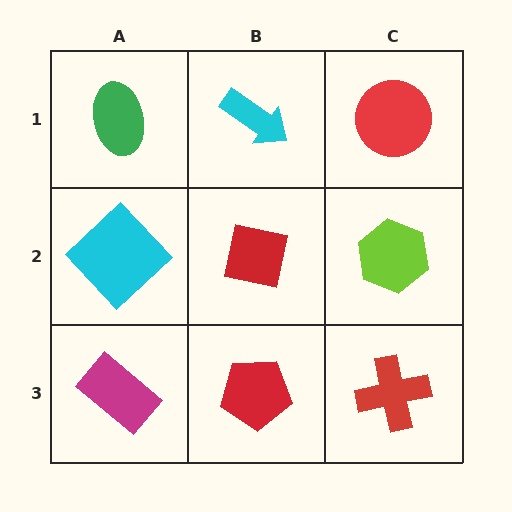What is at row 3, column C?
A red cross.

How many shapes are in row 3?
3 shapes.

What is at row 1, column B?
A cyan arrow.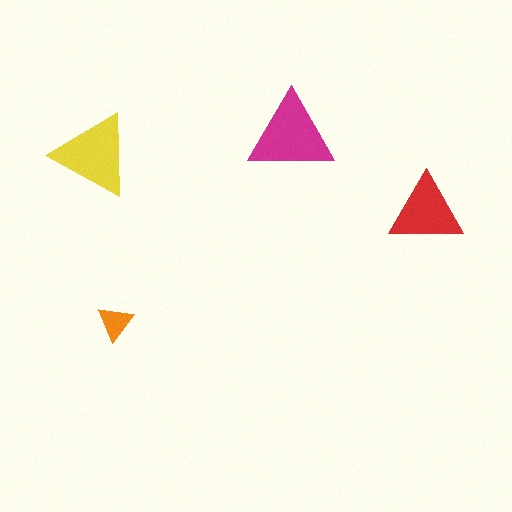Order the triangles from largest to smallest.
the magenta one, the yellow one, the red one, the orange one.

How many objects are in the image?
There are 4 objects in the image.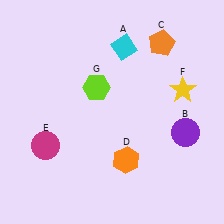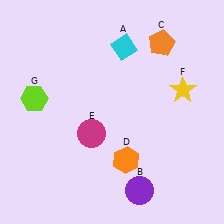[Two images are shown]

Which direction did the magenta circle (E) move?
The magenta circle (E) moved right.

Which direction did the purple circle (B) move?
The purple circle (B) moved down.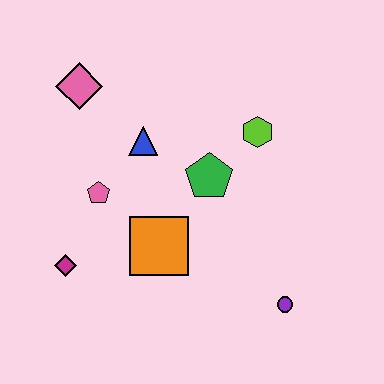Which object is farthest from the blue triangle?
The purple circle is farthest from the blue triangle.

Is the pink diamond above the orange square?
Yes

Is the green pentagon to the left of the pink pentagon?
No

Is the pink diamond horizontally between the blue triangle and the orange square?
No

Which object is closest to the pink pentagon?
The blue triangle is closest to the pink pentagon.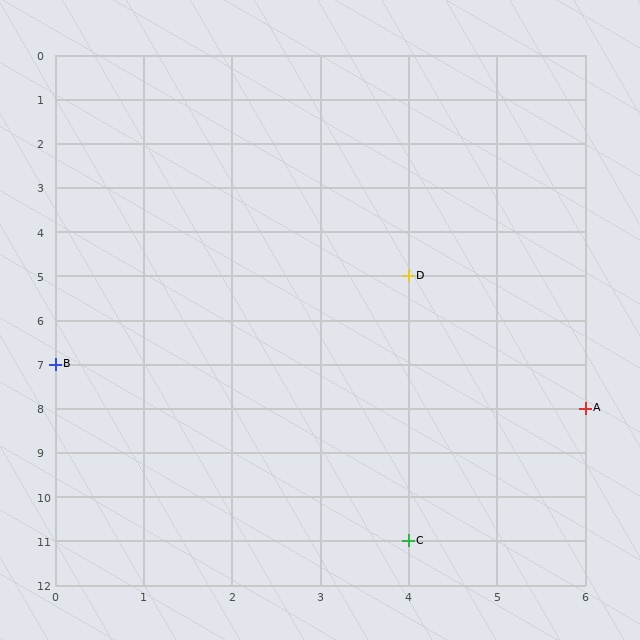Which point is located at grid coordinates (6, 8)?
Point A is at (6, 8).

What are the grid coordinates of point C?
Point C is at grid coordinates (4, 11).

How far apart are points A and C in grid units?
Points A and C are 2 columns and 3 rows apart (about 3.6 grid units diagonally).